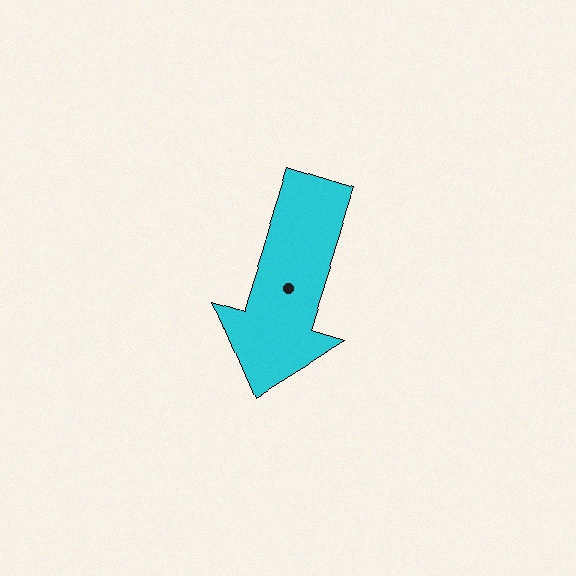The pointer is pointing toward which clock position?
Roughly 7 o'clock.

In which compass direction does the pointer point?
South.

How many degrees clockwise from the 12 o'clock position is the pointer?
Approximately 197 degrees.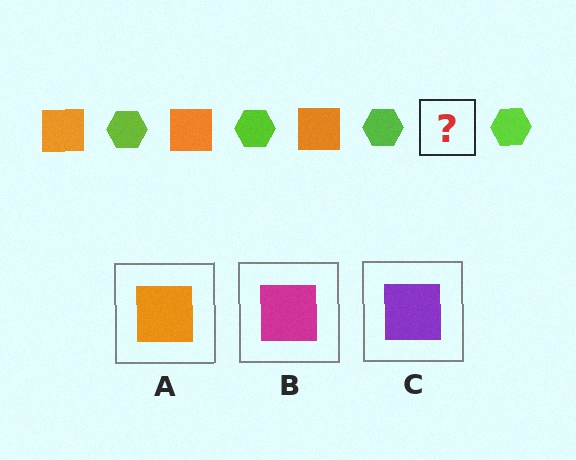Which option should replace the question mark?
Option A.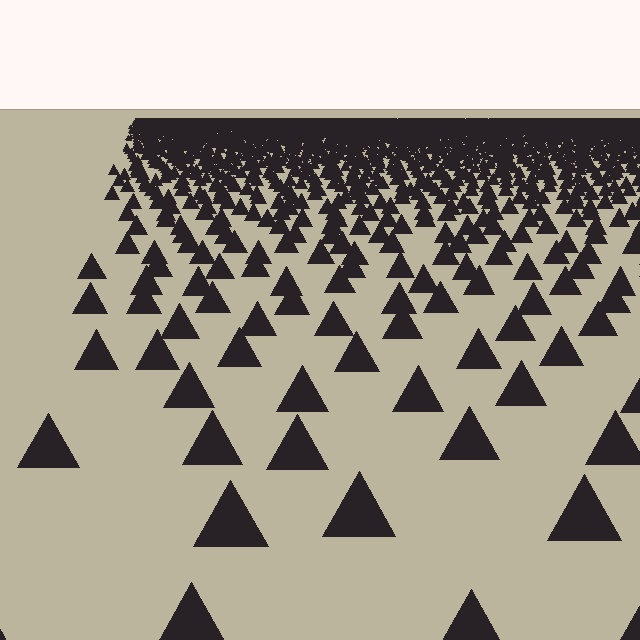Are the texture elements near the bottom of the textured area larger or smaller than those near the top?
Larger. Near the bottom, elements are closer to the viewer and appear at a bigger on-screen size.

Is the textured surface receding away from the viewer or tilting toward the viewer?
The surface is receding away from the viewer. Texture elements get smaller and denser toward the top.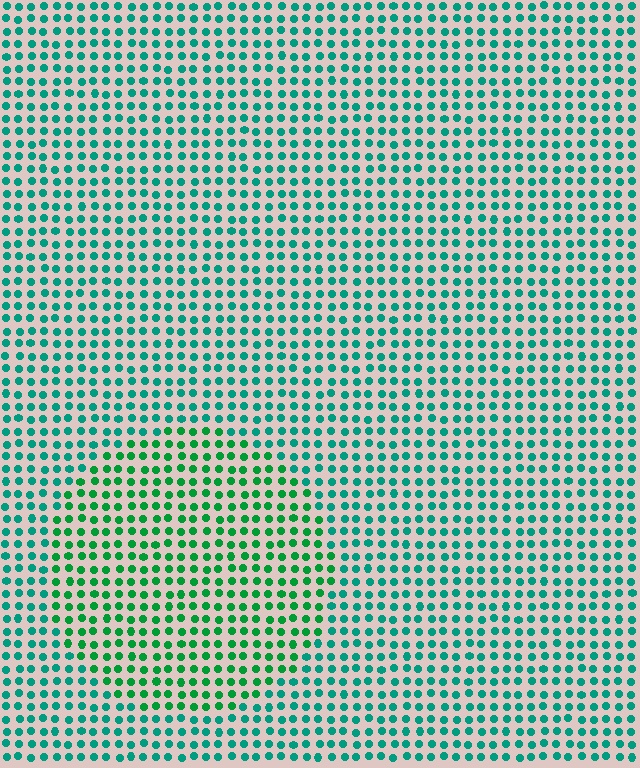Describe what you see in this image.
The image is filled with small teal elements in a uniform arrangement. A circle-shaped region is visible where the elements are tinted to a slightly different hue, forming a subtle color boundary.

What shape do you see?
I see a circle.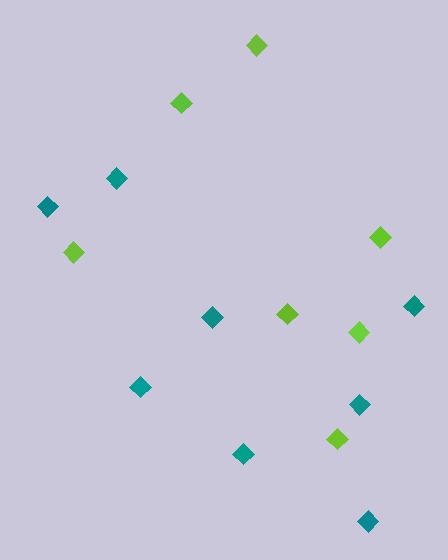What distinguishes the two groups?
There are 2 groups: one group of lime diamonds (7) and one group of teal diamonds (8).